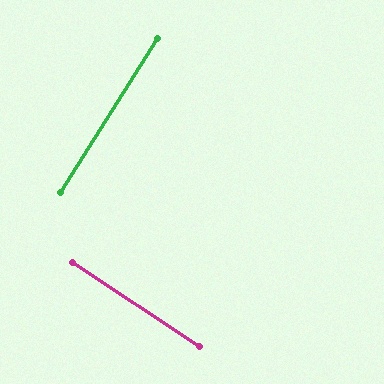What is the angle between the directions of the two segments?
Approximately 89 degrees.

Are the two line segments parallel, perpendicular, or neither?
Perpendicular — they meet at approximately 89°.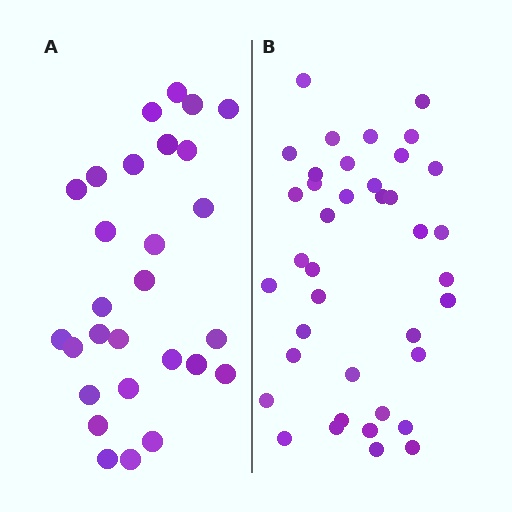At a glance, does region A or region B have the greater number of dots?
Region B (the right region) has more dots.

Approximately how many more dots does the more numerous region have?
Region B has roughly 12 or so more dots than region A.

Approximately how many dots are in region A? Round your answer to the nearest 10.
About 30 dots. (The exact count is 28, which rounds to 30.)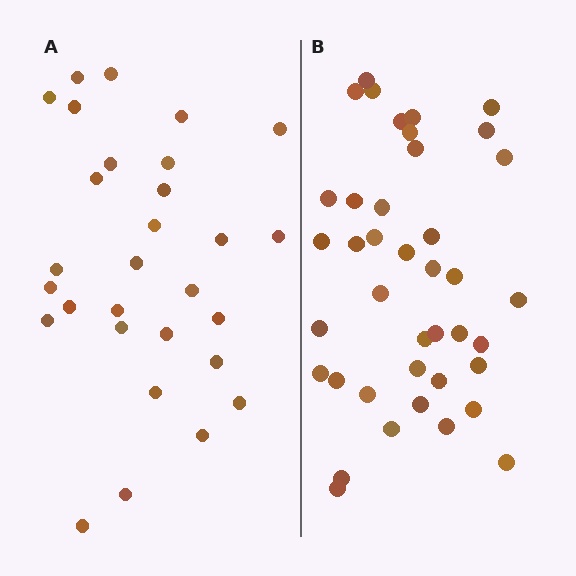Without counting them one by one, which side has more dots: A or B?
Region B (the right region) has more dots.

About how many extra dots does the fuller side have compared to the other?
Region B has roughly 12 or so more dots than region A.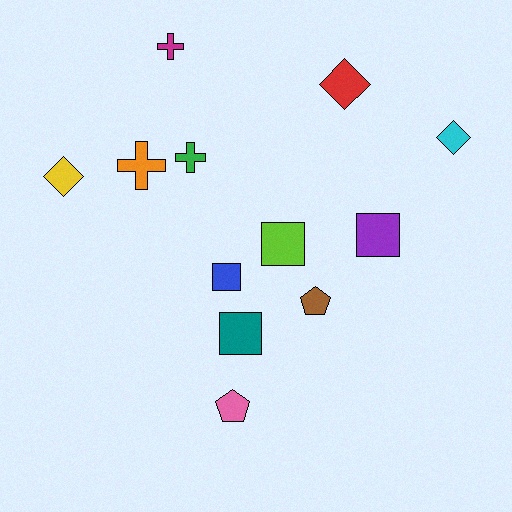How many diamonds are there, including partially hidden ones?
There are 3 diamonds.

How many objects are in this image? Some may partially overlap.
There are 12 objects.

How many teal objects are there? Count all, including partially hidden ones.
There is 1 teal object.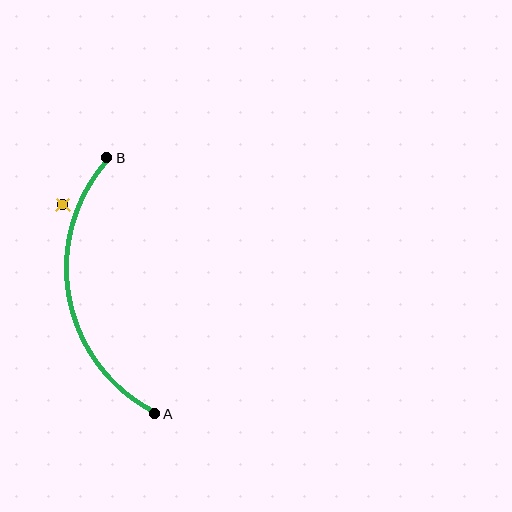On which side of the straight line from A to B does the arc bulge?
The arc bulges to the left of the straight line connecting A and B.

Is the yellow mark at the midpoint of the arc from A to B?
No — the yellow mark does not lie on the arc at all. It sits slightly outside the curve.